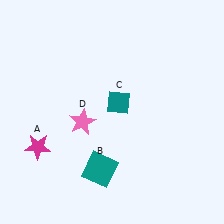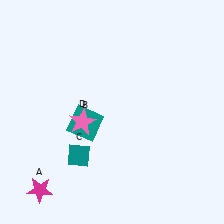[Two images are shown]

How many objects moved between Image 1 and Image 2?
3 objects moved between the two images.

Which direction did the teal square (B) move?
The teal square (B) moved up.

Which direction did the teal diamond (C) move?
The teal diamond (C) moved down.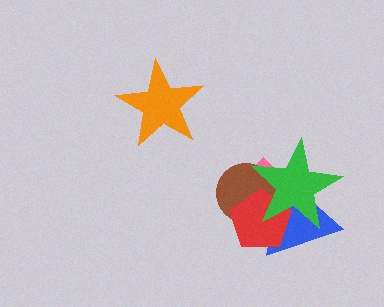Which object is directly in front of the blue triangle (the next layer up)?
The red pentagon is directly in front of the blue triangle.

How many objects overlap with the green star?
4 objects overlap with the green star.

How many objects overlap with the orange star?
0 objects overlap with the orange star.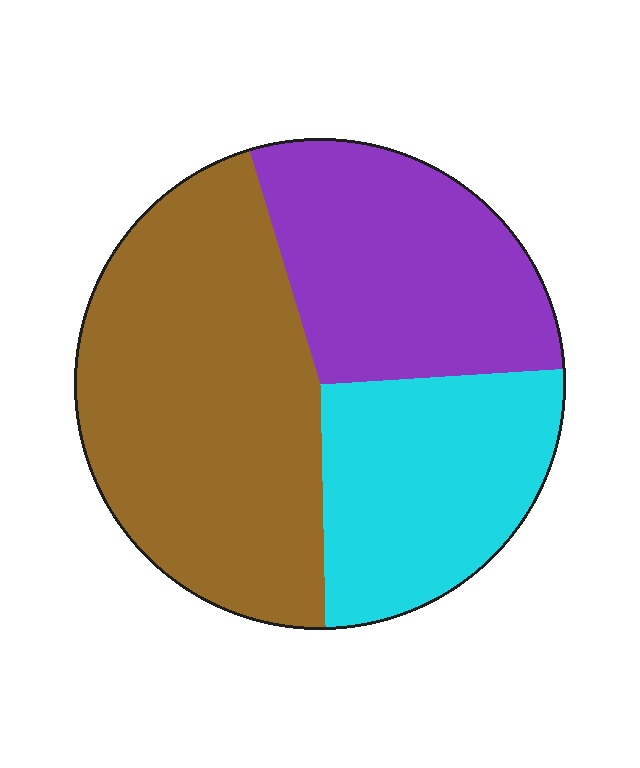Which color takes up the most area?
Brown, at roughly 45%.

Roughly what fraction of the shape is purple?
Purple takes up about one quarter (1/4) of the shape.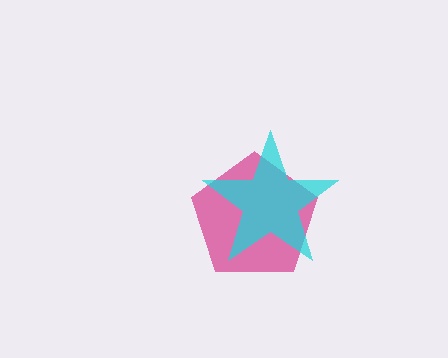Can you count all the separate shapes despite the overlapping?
Yes, there are 2 separate shapes.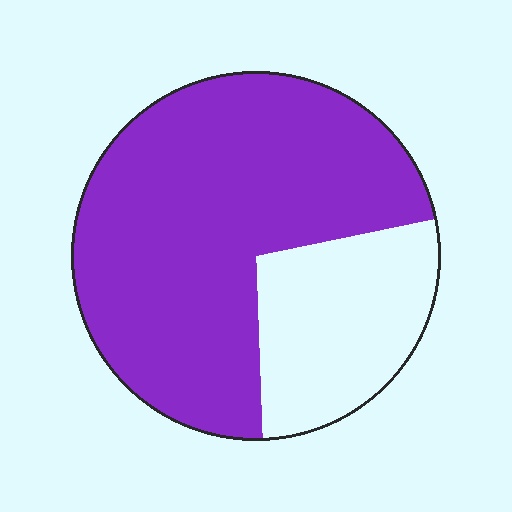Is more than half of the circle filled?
Yes.